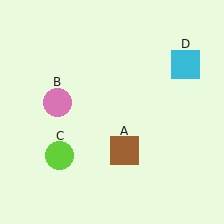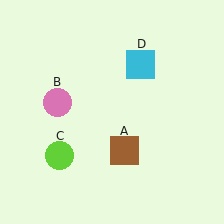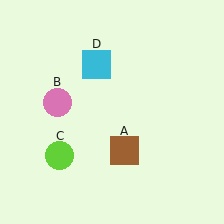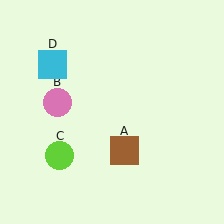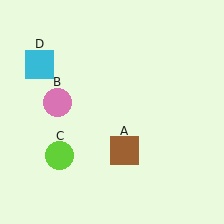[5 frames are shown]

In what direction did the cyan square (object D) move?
The cyan square (object D) moved left.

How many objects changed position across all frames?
1 object changed position: cyan square (object D).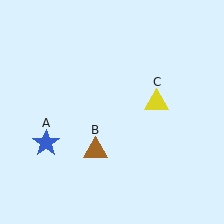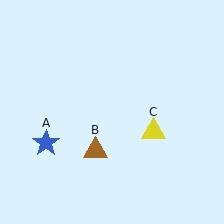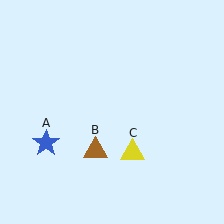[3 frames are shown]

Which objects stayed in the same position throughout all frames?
Blue star (object A) and brown triangle (object B) remained stationary.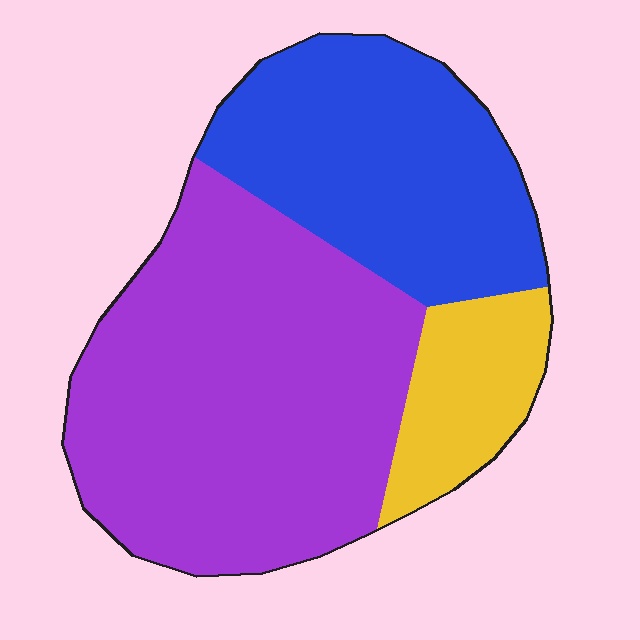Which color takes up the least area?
Yellow, at roughly 15%.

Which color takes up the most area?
Purple, at roughly 55%.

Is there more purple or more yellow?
Purple.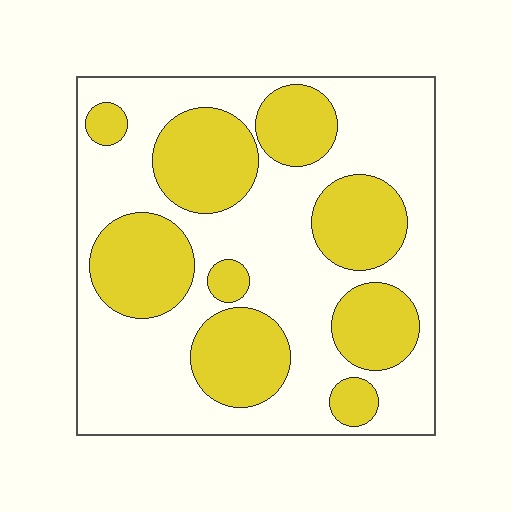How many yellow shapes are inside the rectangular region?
9.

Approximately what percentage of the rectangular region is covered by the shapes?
Approximately 40%.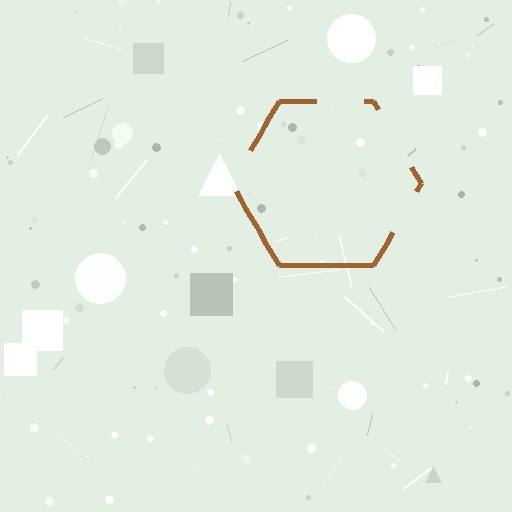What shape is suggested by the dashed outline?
The dashed outline suggests a hexagon.